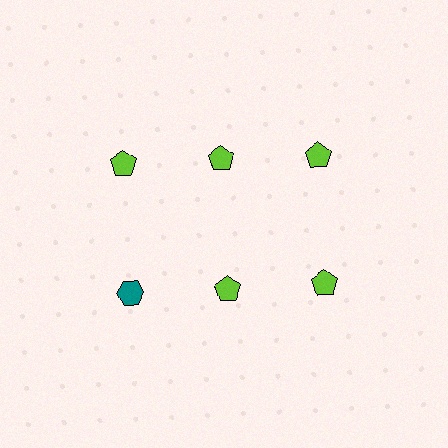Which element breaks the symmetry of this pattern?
The teal hexagon in the second row, leftmost column breaks the symmetry. All other shapes are lime pentagons.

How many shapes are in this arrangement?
There are 6 shapes arranged in a grid pattern.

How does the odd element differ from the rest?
It differs in both color (teal instead of lime) and shape (hexagon instead of pentagon).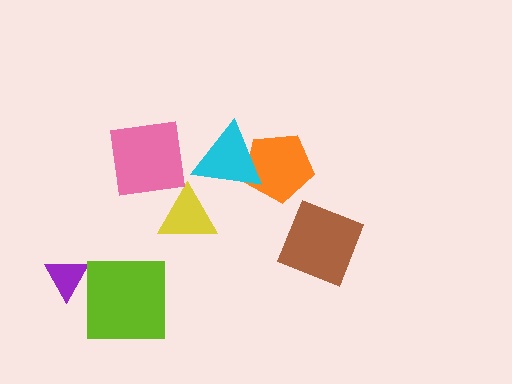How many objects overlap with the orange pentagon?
1 object overlaps with the orange pentagon.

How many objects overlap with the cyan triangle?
1 object overlaps with the cyan triangle.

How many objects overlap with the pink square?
1 object overlaps with the pink square.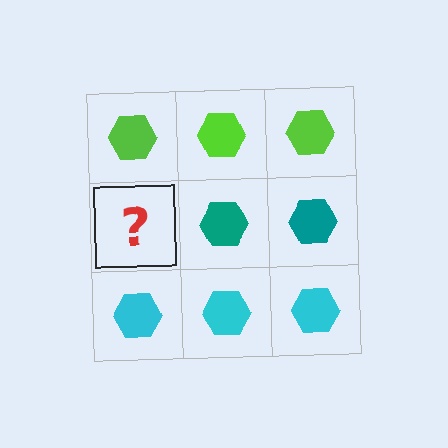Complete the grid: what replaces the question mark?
The question mark should be replaced with a teal hexagon.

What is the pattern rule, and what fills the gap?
The rule is that each row has a consistent color. The gap should be filled with a teal hexagon.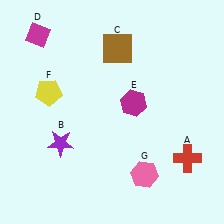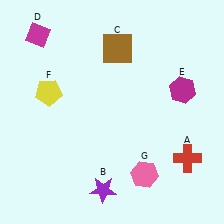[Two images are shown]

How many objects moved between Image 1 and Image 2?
2 objects moved between the two images.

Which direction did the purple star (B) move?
The purple star (B) moved down.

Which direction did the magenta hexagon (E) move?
The magenta hexagon (E) moved right.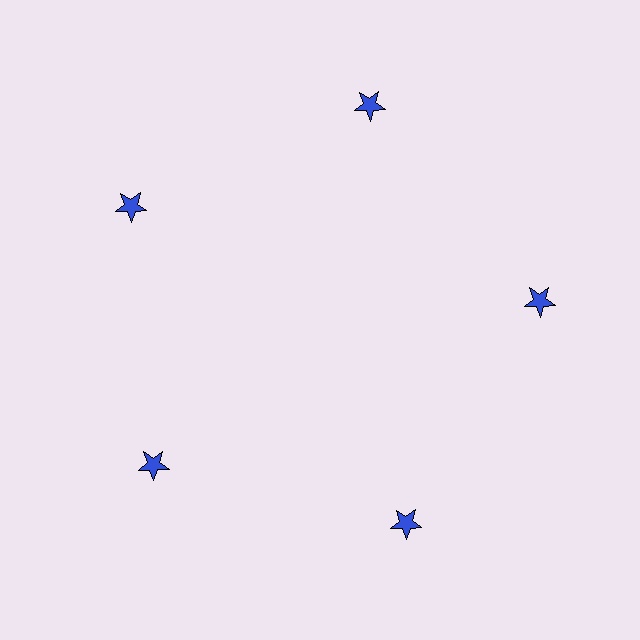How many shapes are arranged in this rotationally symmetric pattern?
There are 5 shapes, arranged in 5 groups of 1.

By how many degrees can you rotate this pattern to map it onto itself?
The pattern maps onto itself every 72 degrees of rotation.